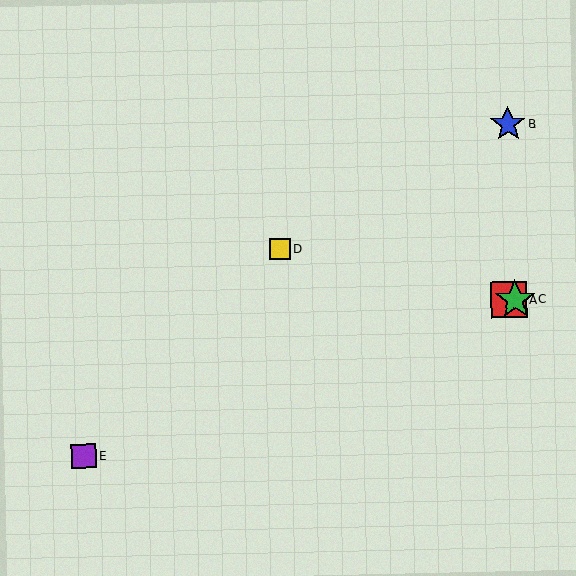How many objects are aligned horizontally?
2 objects (A, C) are aligned horizontally.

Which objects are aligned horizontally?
Objects A, C are aligned horizontally.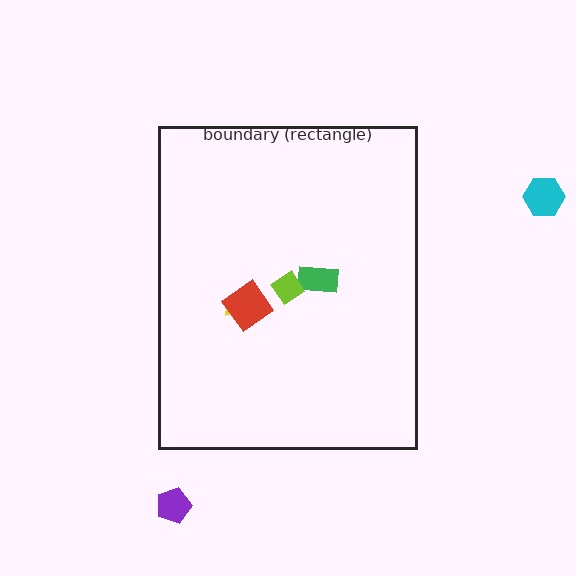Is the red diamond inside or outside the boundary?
Inside.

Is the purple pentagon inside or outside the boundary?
Outside.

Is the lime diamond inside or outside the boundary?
Inside.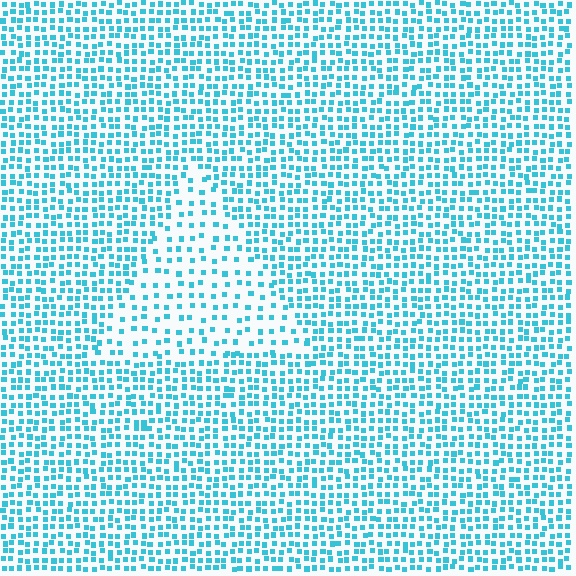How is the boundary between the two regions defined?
The boundary is defined by a change in element density (approximately 2.0x ratio). All elements are the same color, size, and shape.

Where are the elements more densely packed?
The elements are more densely packed outside the triangle boundary.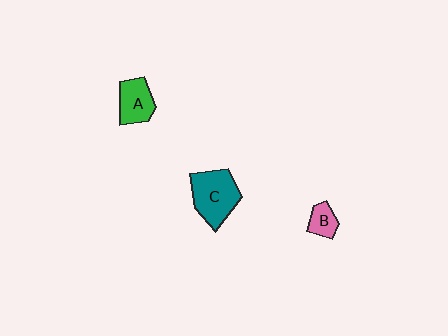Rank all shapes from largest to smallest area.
From largest to smallest: C (teal), A (green), B (pink).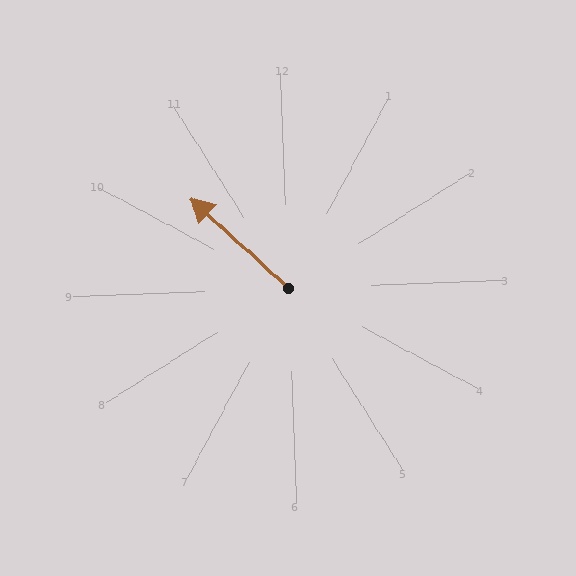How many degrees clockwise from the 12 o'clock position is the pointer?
Approximately 315 degrees.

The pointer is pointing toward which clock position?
Roughly 10 o'clock.